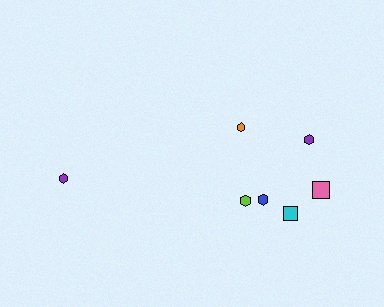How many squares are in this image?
There are 2 squares.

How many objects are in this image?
There are 7 objects.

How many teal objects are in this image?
There are no teal objects.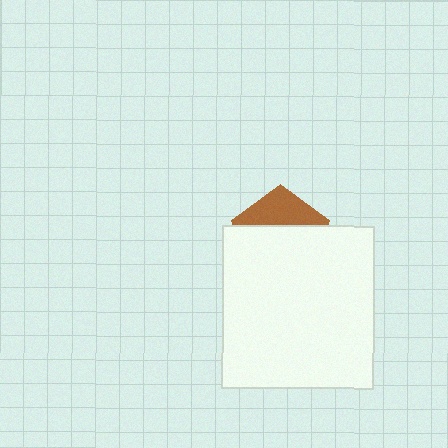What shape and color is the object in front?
The object in front is a white rectangle.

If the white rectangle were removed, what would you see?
You would see the complete brown pentagon.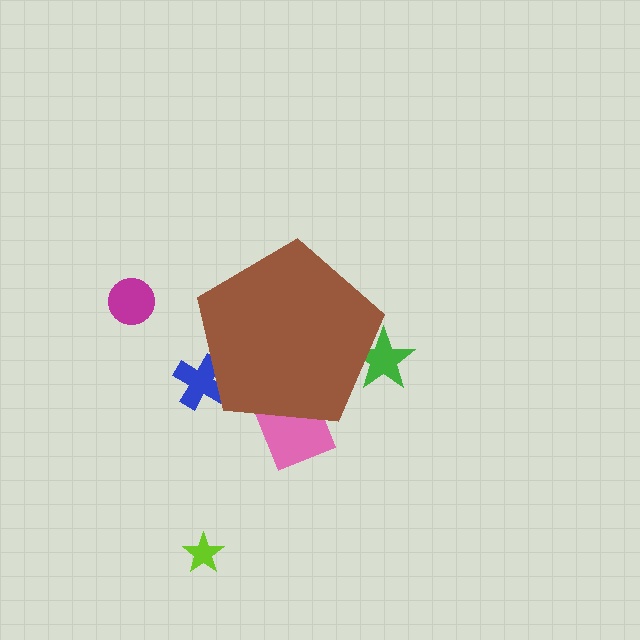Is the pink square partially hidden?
Yes, the pink square is partially hidden behind the brown pentagon.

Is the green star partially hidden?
Yes, the green star is partially hidden behind the brown pentagon.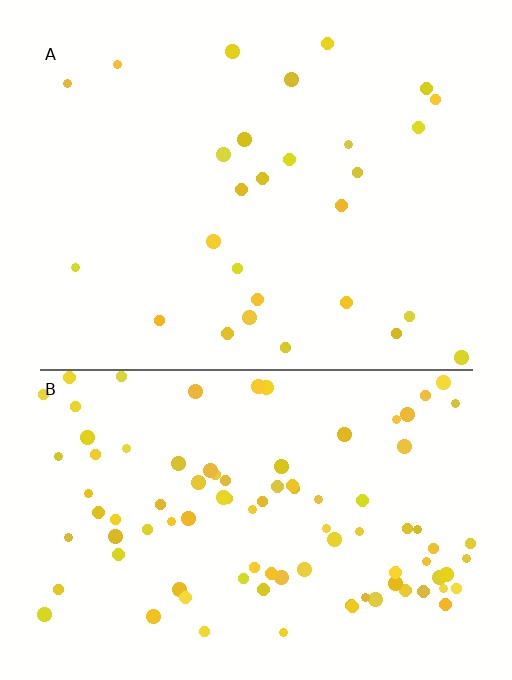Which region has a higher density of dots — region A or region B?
B (the bottom).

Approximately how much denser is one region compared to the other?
Approximately 3.4× — region B over region A.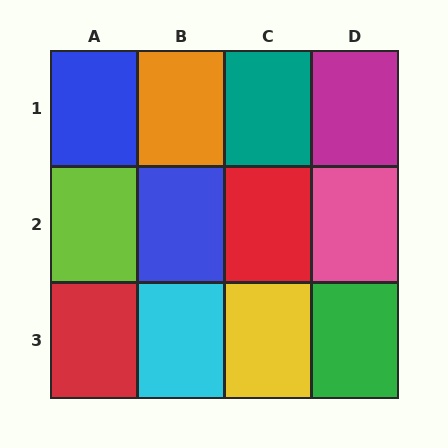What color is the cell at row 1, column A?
Blue.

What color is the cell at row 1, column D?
Magenta.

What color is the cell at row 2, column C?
Red.